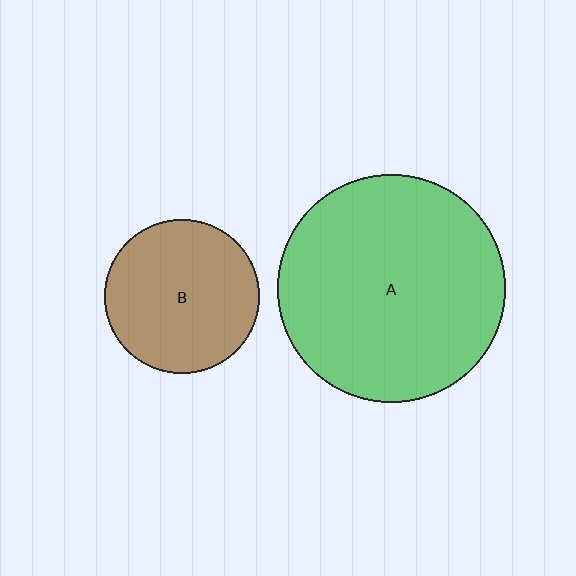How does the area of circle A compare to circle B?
Approximately 2.2 times.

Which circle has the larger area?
Circle A (green).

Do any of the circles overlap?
No, none of the circles overlap.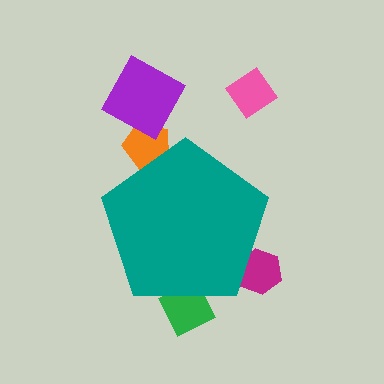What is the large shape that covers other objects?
A teal pentagon.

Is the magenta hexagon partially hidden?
Yes, the magenta hexagon is partially hidden behind the teal pentagon.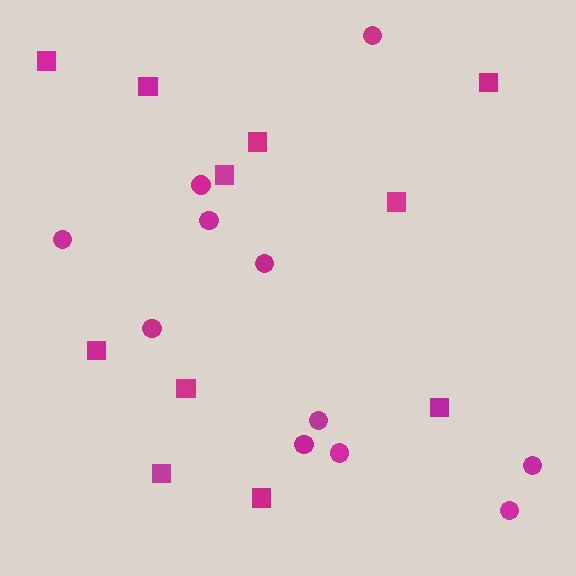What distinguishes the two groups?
There are 2 groups: one group of squares (11) and one group of circles (11).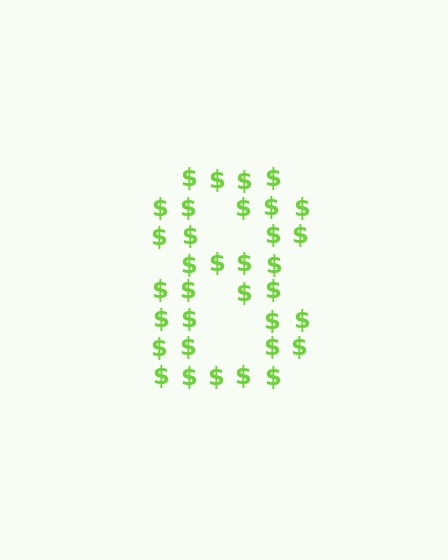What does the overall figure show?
The overall figure shows the digit 8.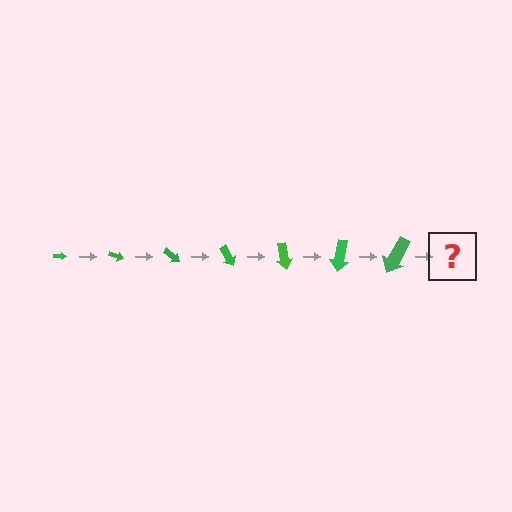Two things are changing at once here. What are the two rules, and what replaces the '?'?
The two rules are that the arrow grows larger each step and it rotates 20 degrees each step. The '?' should be an arrow, larger than the previous one and rotated 140 degrees from the start.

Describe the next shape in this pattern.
It should be an arrow, larger than the previous one and rotated 140 degrees from the start.